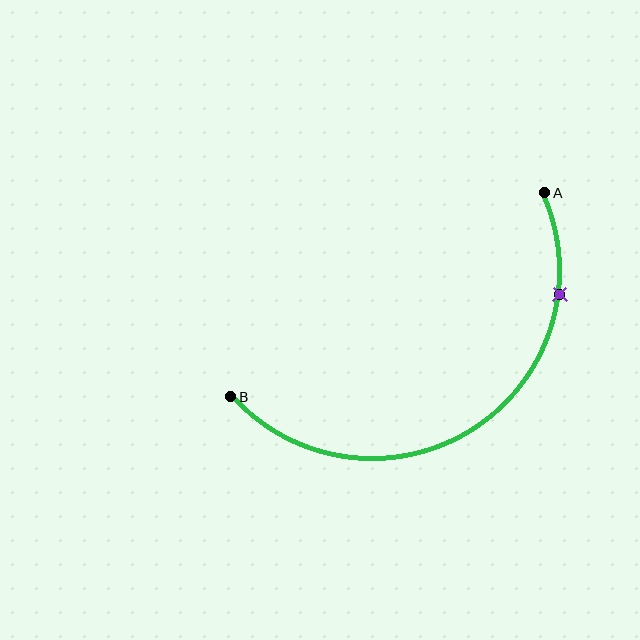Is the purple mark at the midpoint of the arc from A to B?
No. The purple mark lies on the arc but is closer to endpoint A. The arc midpoint would be at the point on the curve equidistant along the arc from both A and B.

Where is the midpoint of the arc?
The arc midpoint is the point on the curve farthest from the straight line joining A and B. It sits below that line.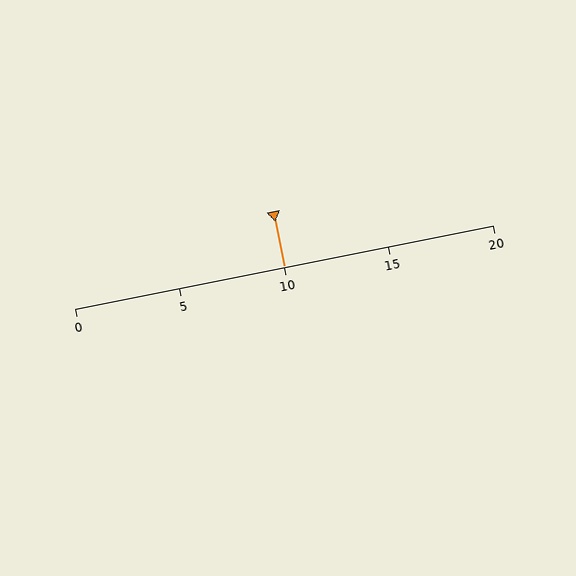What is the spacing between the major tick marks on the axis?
The major ticks are spaced 5 apart.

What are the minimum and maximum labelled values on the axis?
The axis runs from 0 to 20.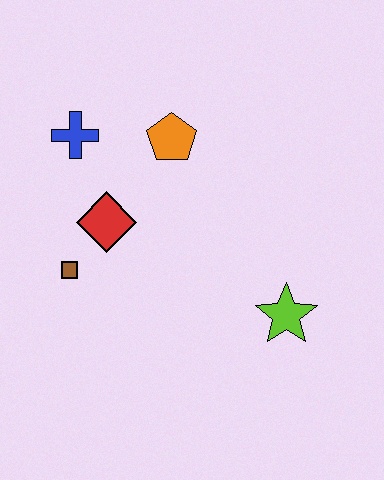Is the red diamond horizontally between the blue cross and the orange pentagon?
Yes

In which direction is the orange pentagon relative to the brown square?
The orange pentagon is above the brown square.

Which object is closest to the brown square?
The red diamond is closest to the brown square.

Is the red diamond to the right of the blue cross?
Yes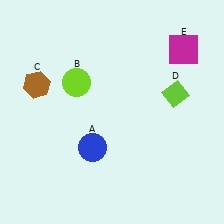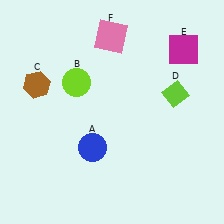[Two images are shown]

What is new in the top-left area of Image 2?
A pink square (F) was added in the top-left area of Image 2.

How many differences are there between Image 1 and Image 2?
There is 1 difference between the two images.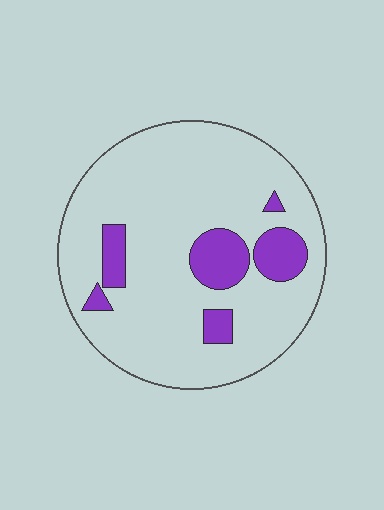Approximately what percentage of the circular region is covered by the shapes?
Approximately 15%.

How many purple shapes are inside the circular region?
6.